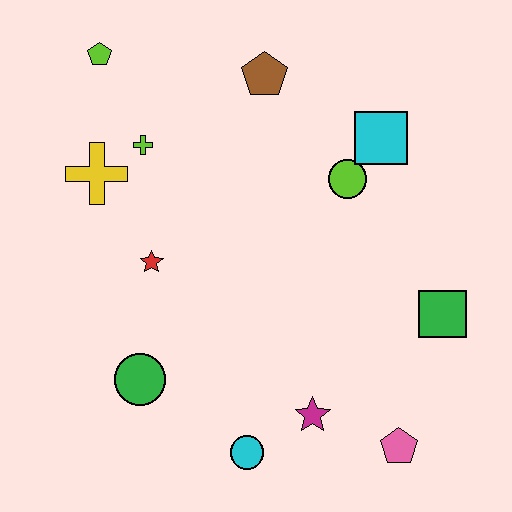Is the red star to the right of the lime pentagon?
Yes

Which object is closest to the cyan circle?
The magenta star is closest to the cyan circle.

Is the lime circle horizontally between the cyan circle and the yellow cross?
No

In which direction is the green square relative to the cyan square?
The green square is below the cyan square.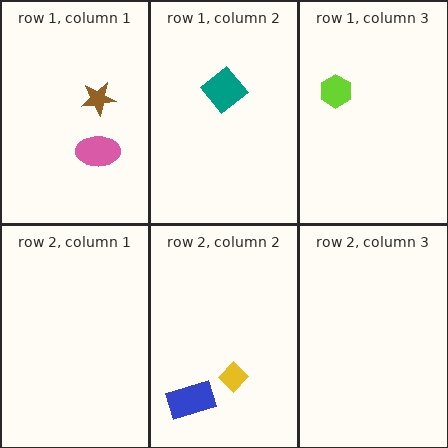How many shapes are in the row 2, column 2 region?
2.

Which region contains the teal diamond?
The row 1, column 2 region.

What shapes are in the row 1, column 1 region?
The pink ellipse, the brown star.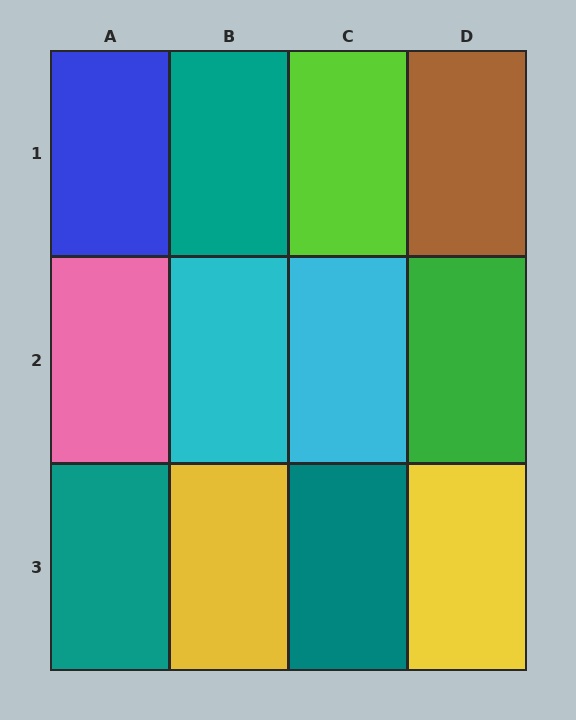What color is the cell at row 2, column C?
Cyan.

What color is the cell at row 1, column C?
Lime.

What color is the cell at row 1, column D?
Brown.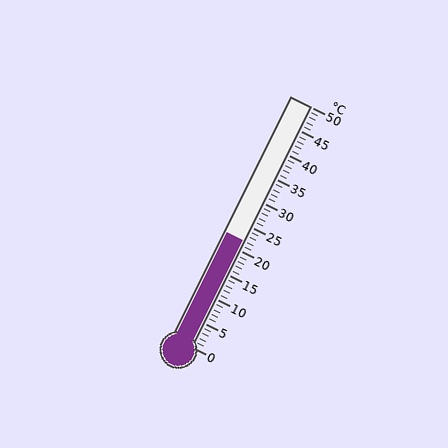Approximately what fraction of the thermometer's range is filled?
The thermometer is filled to approximately 45% of its range.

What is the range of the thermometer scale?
The thermometer scale ranges from 0°C to 50°C.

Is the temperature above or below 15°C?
The temperature is above 15°C.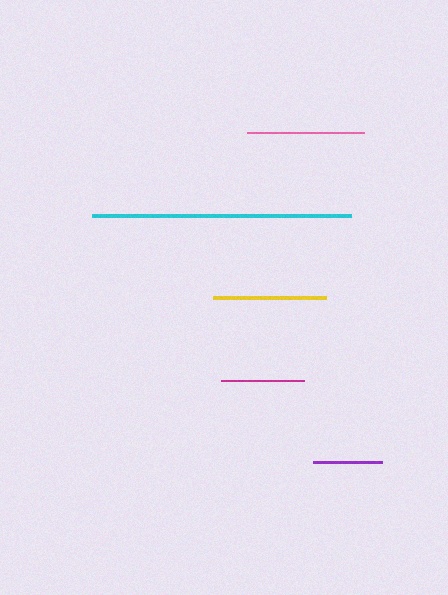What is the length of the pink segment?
The pink segment is approximately 117 pixels long.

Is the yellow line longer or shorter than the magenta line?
The yellow line is longer than the magenta line.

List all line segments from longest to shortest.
From longest to shortest: cyan, pink, yellow, magenta, purple.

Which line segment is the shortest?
The purple line is the shortest at approximately 68 pixels.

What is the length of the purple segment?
The purple segment is approximately 68 pixels long.